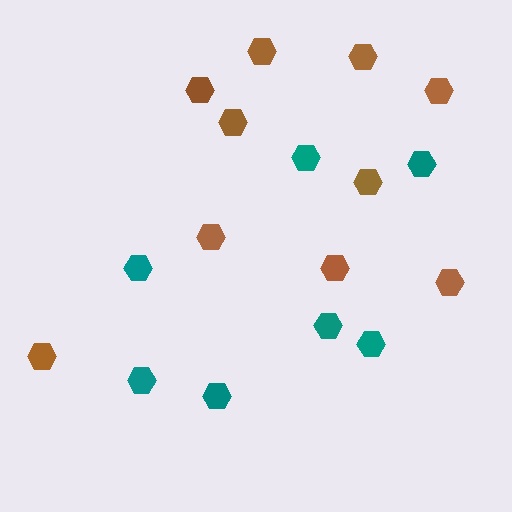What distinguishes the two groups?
There are 2 groups: one group of brown hexagons (10) and one group of teal hexagons (7).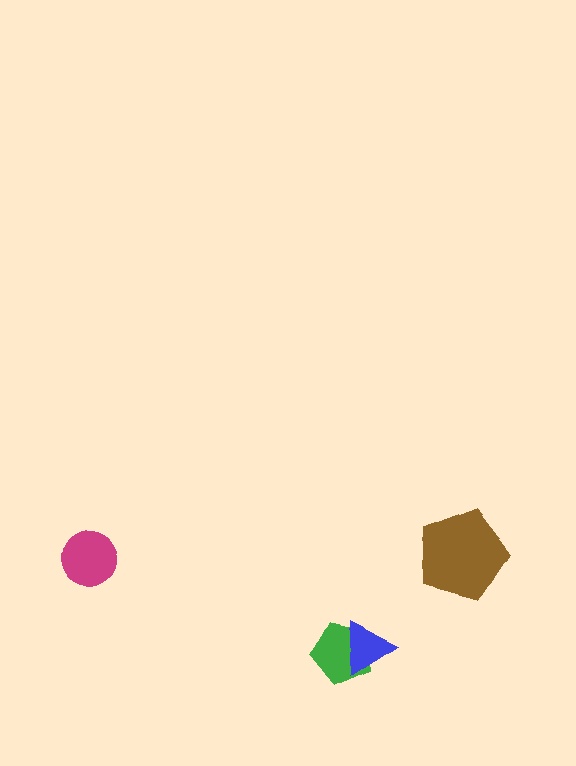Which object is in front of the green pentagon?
The blue triangle is in front of the green pentagon.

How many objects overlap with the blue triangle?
1 object overlaps with the blue triangle.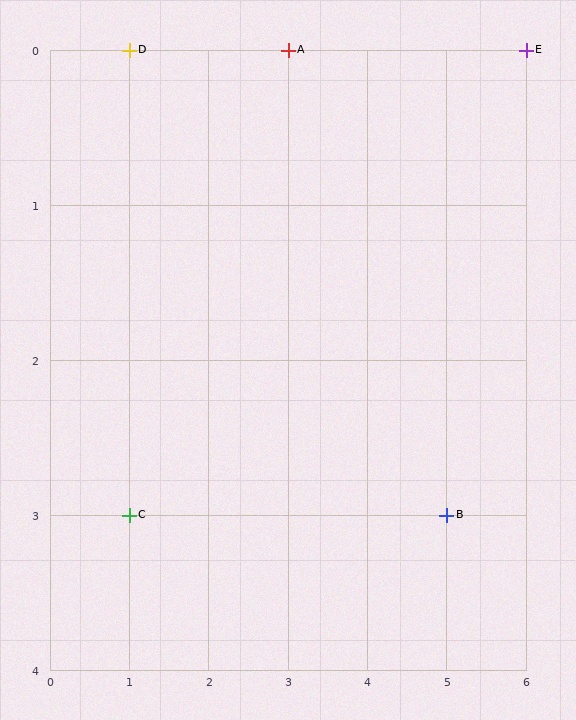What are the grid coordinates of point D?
Point D is at grid coordinates (1, 0).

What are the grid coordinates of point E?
Point E is at grid coordinates (6, 0).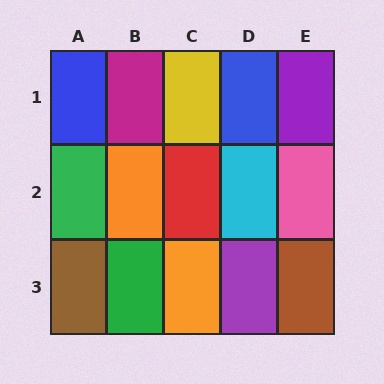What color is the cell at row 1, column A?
Blue.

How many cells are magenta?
1 cell is magenta.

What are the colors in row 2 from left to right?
Green, orange, red, cyan, pink.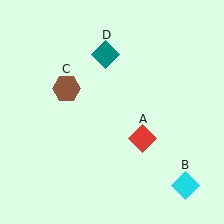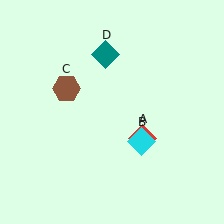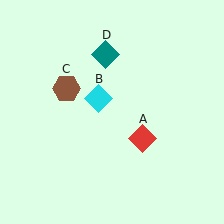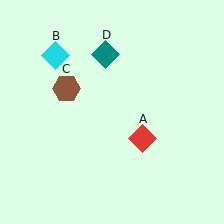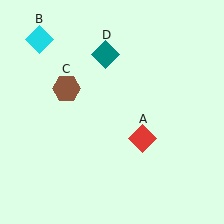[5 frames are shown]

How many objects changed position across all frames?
1 object changed position: cyan diamond (object B).